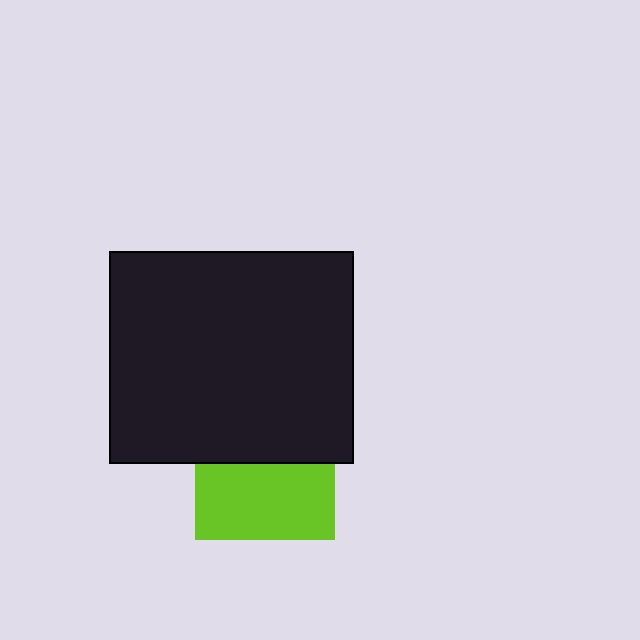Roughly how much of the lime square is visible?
About half of it is visible (roughly 54%).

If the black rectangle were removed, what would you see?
You would see the complete lime square.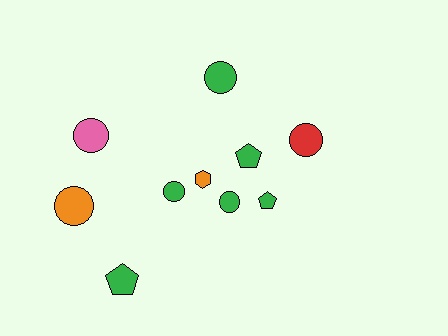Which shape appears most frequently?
Circle, with 6 objects.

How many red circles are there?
There is 1 red circle.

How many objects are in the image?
There are 10 objects.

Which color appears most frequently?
Green, with 6 objects.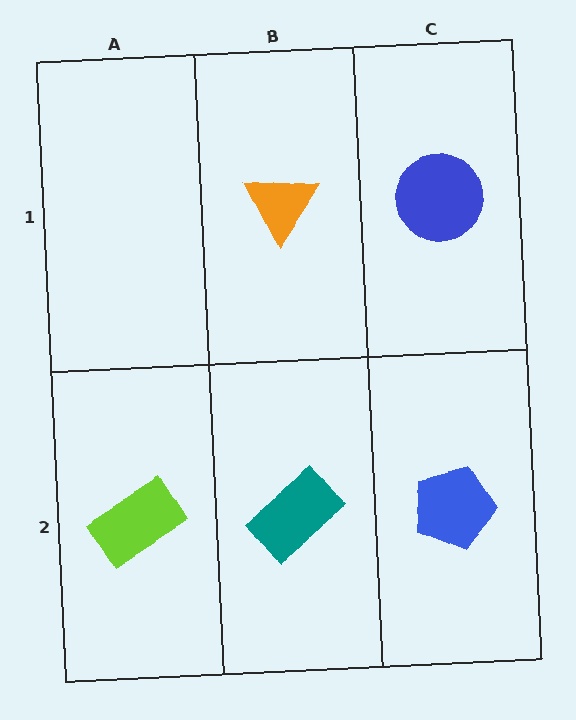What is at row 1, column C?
A blue circle.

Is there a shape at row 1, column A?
No, that cell is empty.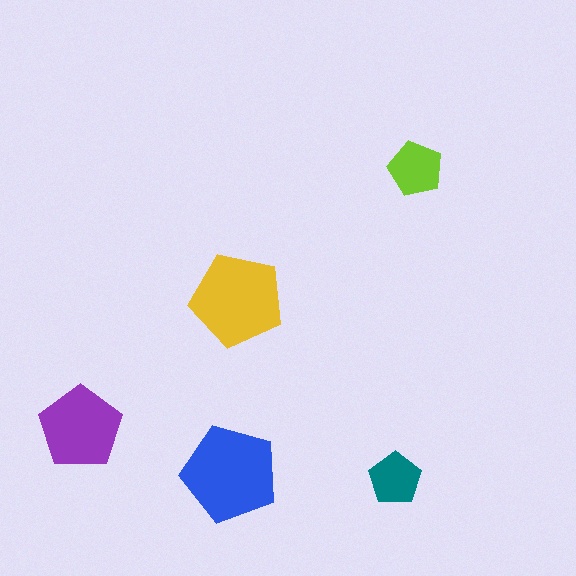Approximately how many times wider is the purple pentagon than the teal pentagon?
About 1.5 times wider.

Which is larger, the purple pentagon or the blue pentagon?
The blue one.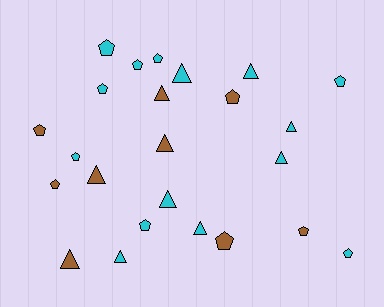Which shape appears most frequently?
Pentagon, with 13 objects.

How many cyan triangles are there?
There are 7 cyan triangles.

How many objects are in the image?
There are 24 objects.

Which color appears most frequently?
Cyan, with 15 objects.